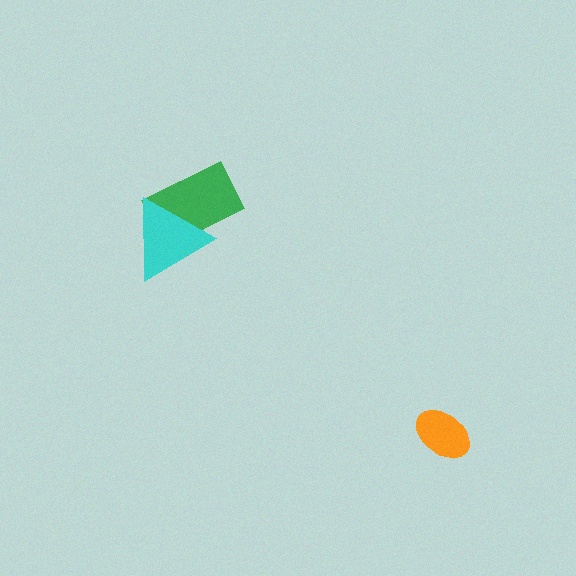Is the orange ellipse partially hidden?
No, no other shape covers it.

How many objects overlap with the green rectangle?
1 object overlaps with the green rectangle.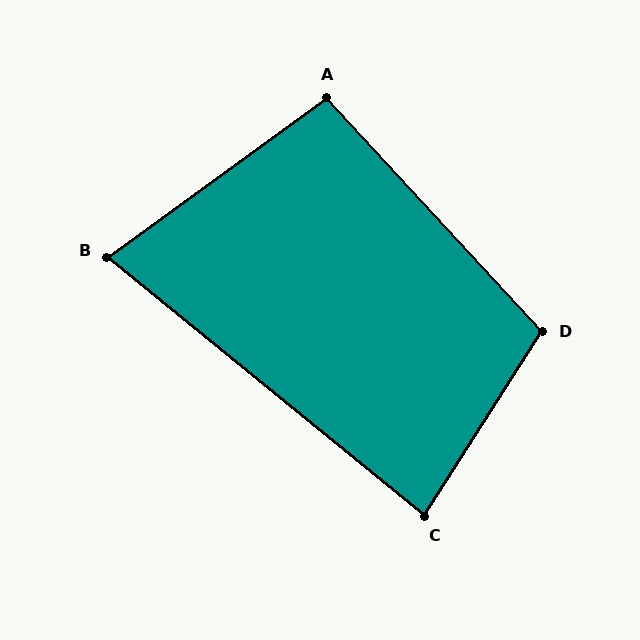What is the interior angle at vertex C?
Approximately 83 degrees (acute).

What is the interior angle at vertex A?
Approximately 97 degrees (obtuse).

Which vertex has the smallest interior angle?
B, at approximately 75 degrees.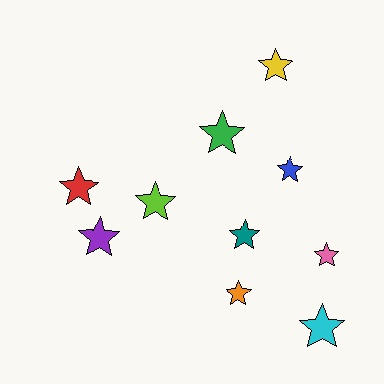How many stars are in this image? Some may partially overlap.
There are 10 stars.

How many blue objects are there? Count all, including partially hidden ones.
There is 1 blue object.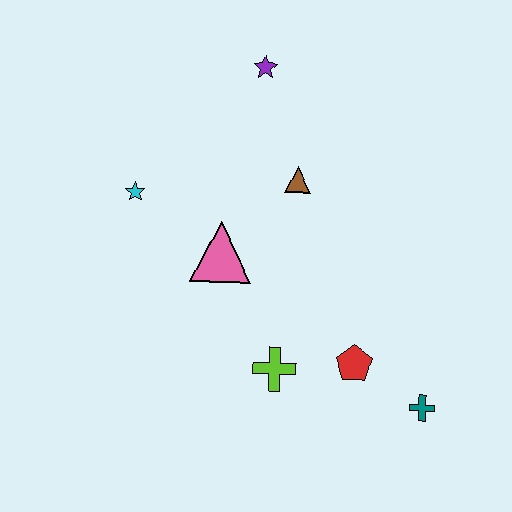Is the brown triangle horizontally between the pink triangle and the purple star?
No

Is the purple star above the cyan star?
Yes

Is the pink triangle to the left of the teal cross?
Yes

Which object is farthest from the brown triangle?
The teal cross is farthest from the brown triangle.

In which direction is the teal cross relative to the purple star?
The teal cross is below the purple star.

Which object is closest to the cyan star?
The pink triangle is closest to the cyan star.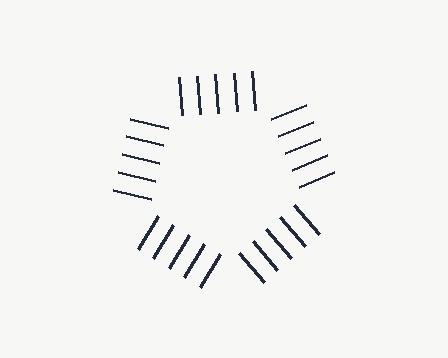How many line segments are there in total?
25 — 5 along each of the 5 edges.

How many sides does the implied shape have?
5 sides — the line-ends trace a pentagon.